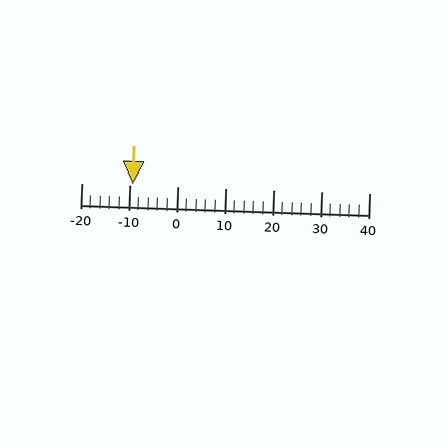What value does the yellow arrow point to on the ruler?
The yellow arrow points to approximately -9.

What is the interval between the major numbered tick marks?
The major tick marks are spaced 10 units apart.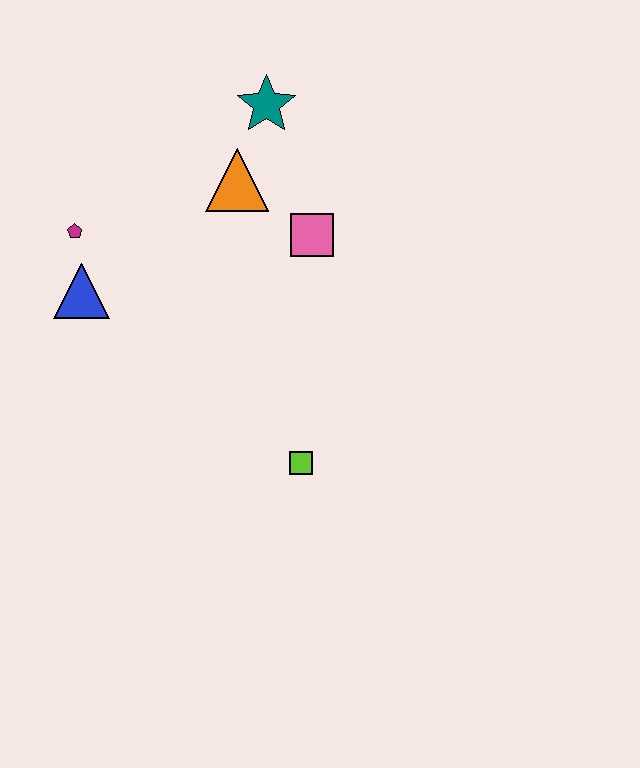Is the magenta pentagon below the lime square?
No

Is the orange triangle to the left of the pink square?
Yes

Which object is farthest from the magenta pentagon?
The lime square is farthest from the magenta pentagon.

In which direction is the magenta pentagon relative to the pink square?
The magenta pentagon is to the left of the pink square.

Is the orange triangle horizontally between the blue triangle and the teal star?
Yes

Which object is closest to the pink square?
The orange triangle is closest to the pink square.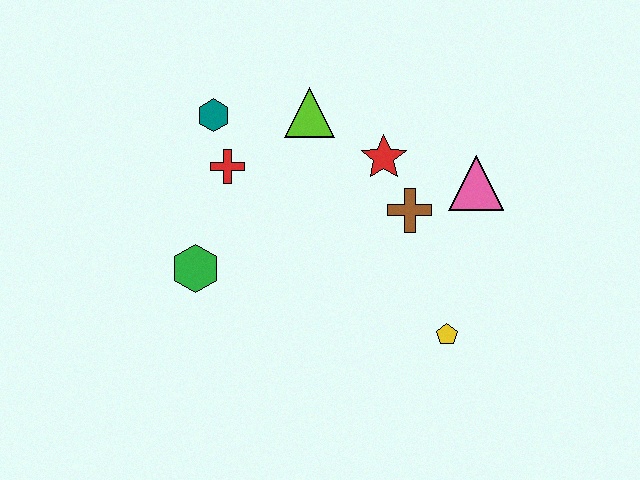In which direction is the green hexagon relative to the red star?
The green hexagon is to the left of the red star.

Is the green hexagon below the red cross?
Yes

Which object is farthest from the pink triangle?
The green hexagon is farthest from the pink triangle.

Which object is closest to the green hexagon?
The red cross is closest to the green hexagon.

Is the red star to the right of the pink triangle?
No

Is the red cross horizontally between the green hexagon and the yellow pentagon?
Yes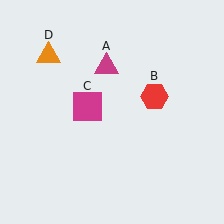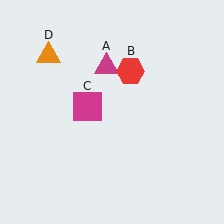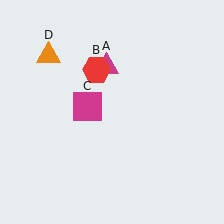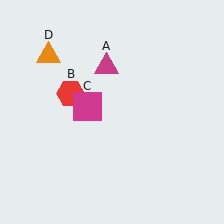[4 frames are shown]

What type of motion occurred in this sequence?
The red hexagon (object B) rotated counterclockwise around the center of the scene.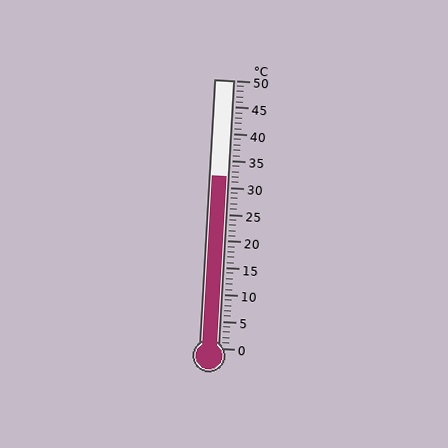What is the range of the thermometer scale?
The thermometer scale ranges from 0°C to 50°C.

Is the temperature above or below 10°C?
The temperature is above 10°C.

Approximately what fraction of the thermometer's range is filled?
The thermometer is filled to approximately 65% of its range.